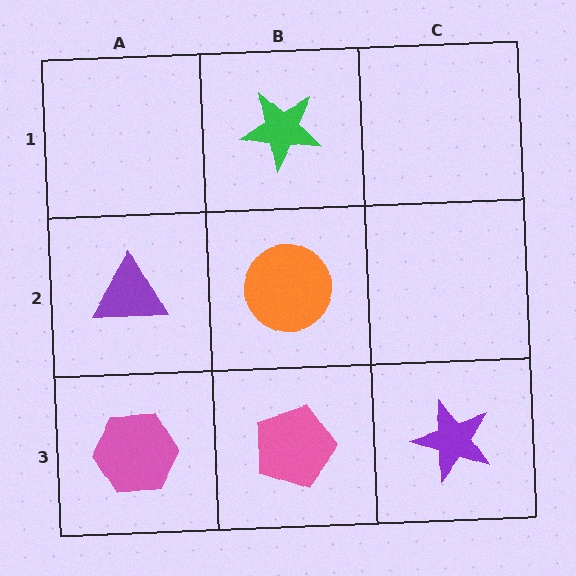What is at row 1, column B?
A green star.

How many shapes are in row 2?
2 shapes.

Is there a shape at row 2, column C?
No, that cell is empty.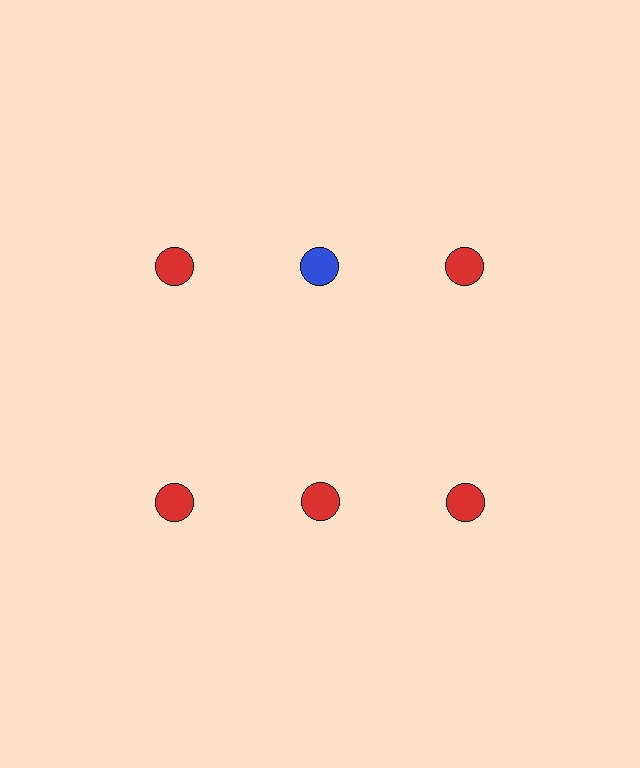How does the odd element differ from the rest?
It has a different color: blue instead of red.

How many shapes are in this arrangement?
There are 6 shapes arranged in a grid pattern.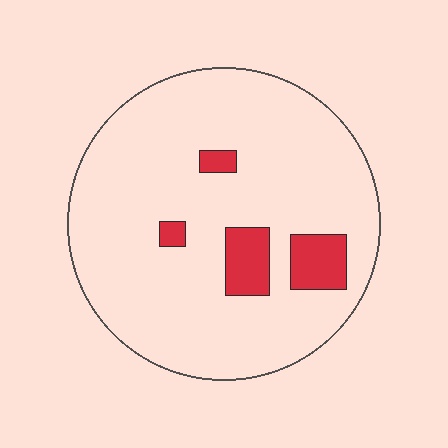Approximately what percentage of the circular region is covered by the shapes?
Approximately 10%.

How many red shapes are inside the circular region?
4.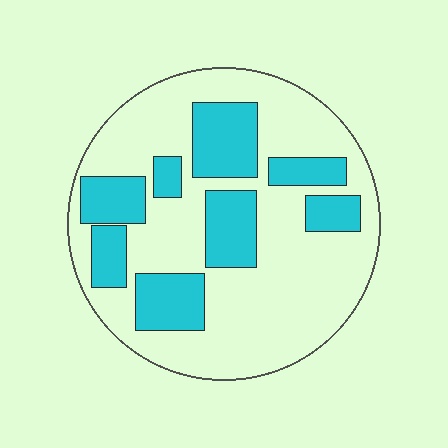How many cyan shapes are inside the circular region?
8.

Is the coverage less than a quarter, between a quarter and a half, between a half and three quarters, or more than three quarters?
Between a quarter and a half.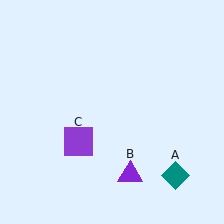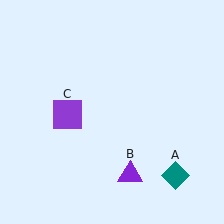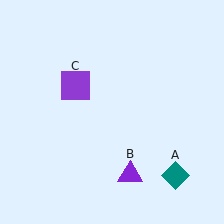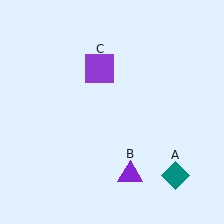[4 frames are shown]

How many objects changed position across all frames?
1 object changed position: purple square (object C).